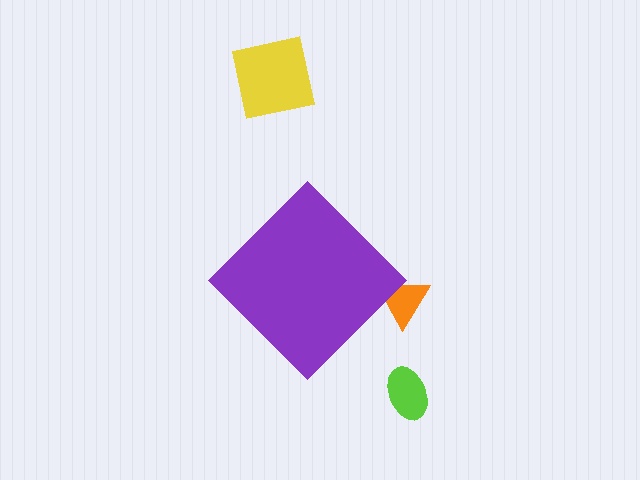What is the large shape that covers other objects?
A purple diamond.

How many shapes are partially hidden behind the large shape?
1 shape is partially hidden.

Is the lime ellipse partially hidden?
No, the lime ellipse is fully visible.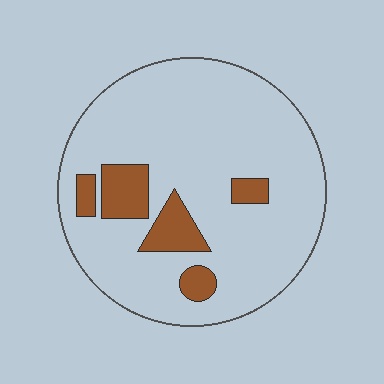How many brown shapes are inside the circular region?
5.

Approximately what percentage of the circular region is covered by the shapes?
Approximately 15%.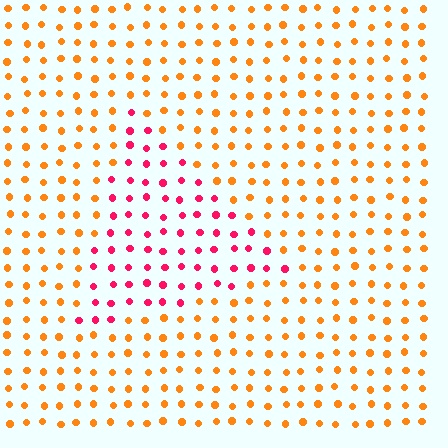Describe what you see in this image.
The image is filled with small orange elements in a uniform arrangement. A triangle-shaped region is visible where the elements are tinted to a slightly different hue, forming a subtle color boundary.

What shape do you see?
I see a triangle.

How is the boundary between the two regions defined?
The boundary is defined purely by a slight shift in hue (about 51 degrees). Spacing, size, and orientation are identical on both sides.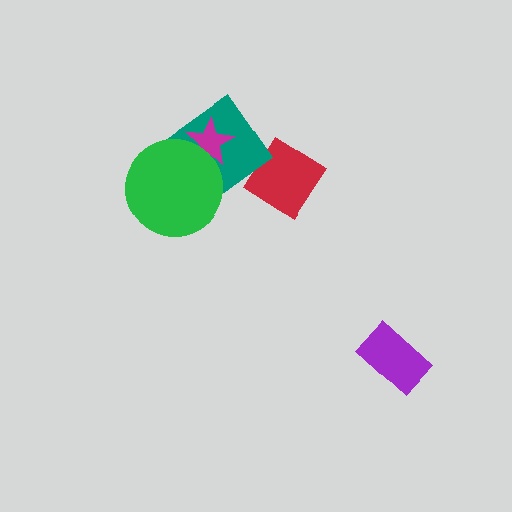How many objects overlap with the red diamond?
1 object overlaps with the red diamond.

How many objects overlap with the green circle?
2 objects overlap with the green circle.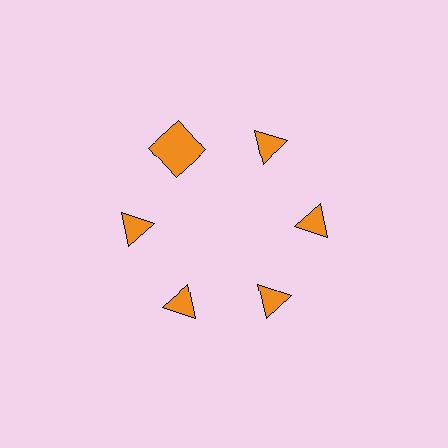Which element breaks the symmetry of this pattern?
The orange square at roughly the 11 o'clock position breaks the symmetry. All other shapes are orange triangles.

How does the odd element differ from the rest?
It has a different shape: square instead of triangle.